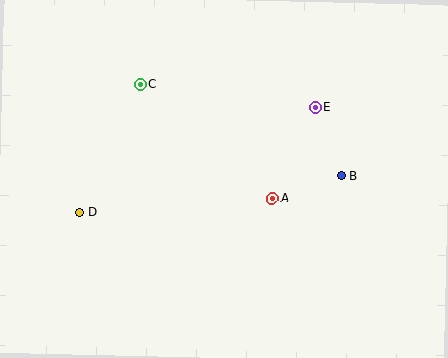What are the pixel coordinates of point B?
Point B is at (341, 176).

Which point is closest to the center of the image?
Point A at (272, 198) is closest to the center.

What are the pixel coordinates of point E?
Point E is at (315, 107).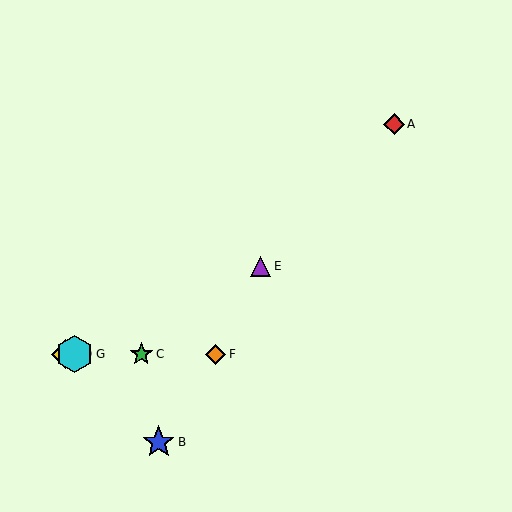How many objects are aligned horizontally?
4 objects (C, D, F, G) are aligned horizontally.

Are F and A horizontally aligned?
No, F is at y≈354 and A is at y≈124.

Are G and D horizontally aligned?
Yes, both are at y≈354.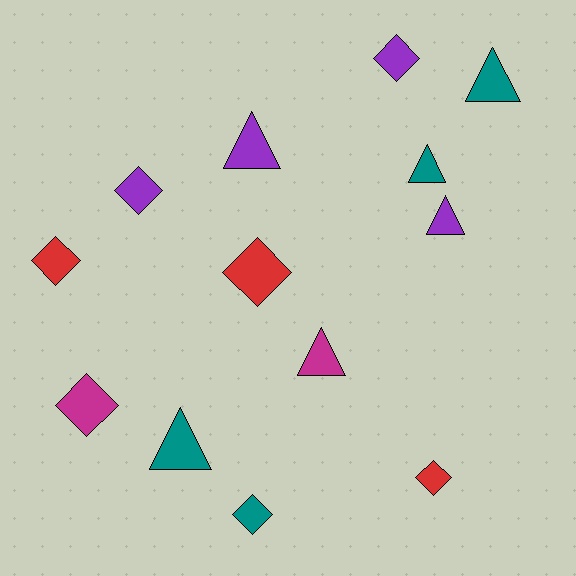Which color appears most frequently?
Purple, with 4 objects.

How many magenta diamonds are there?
There is 1 magenta diamond.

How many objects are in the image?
There are 13 objects.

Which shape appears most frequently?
Diamond, with 7 objects.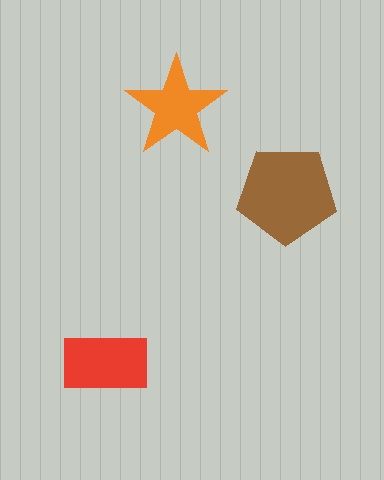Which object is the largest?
The brown pentagon.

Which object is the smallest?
The orange star.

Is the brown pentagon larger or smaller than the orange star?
Larger.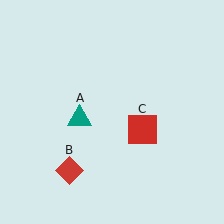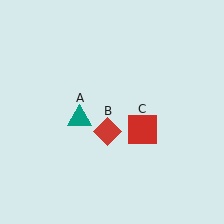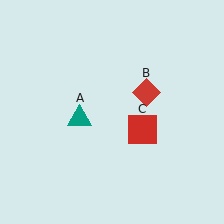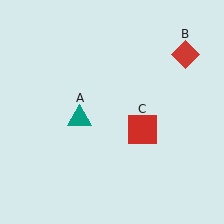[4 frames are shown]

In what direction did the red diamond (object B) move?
The red diamond (object B) moved up and to the right.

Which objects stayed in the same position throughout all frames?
Teal triangle (object A) and red square (object C) remained stationary.